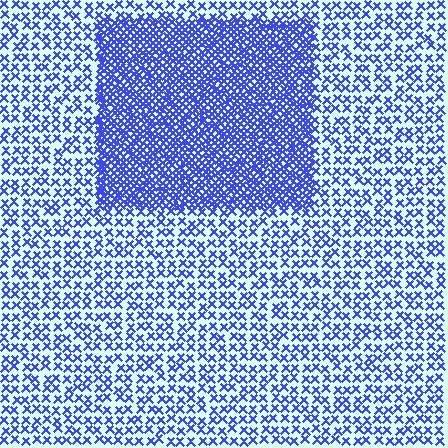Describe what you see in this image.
The image contains small blue elements arranged at two different densities. A rectangle-shaped region is visible where the elements are more densely packed than the surrounding area.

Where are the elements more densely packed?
The elements are more densely packed inside the rectangle boundary.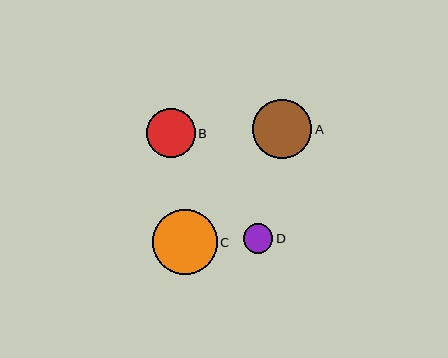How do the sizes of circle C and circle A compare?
Circle C and circle A are approximately the same size.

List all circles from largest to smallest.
From largest to smallest: C, A, B, D.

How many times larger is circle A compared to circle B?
Circle A is approximately 1.2 times the size of circle B.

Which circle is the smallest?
Circle D is the smallest with a size of approximately 29 pixels.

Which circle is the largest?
Circle C is the largest with a size of approximately 65 pixels.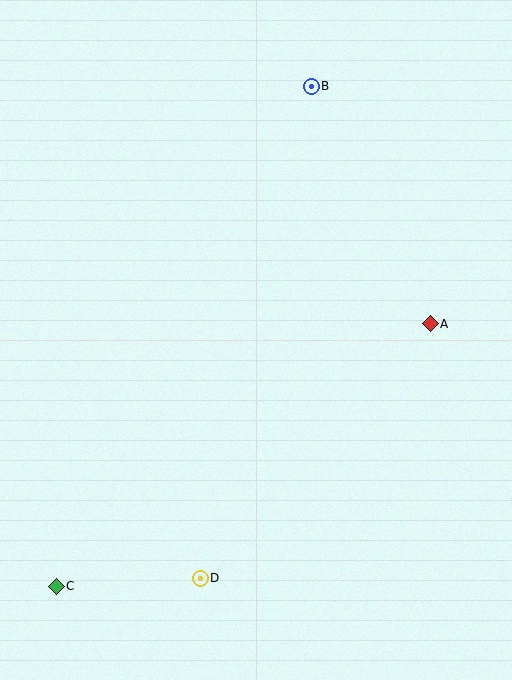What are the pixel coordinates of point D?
Point D is at (200, 578).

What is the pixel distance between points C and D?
The distance between C and D is 144 pixels.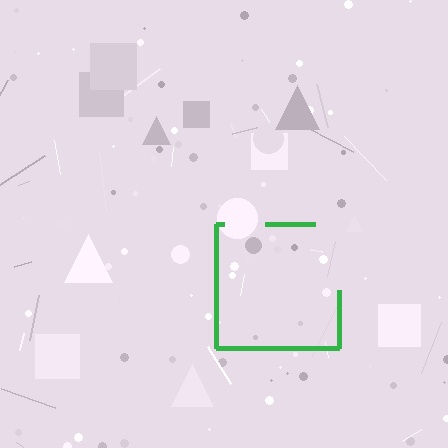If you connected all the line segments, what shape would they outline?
They would outline a square.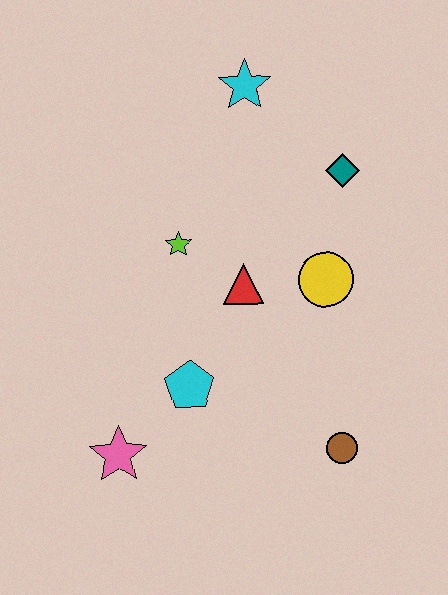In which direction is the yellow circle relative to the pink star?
The yellow circle is to the right of the pink star.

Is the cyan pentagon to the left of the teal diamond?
Yes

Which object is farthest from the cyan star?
The pink star is farthest from the cyan star.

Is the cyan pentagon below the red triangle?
Yes